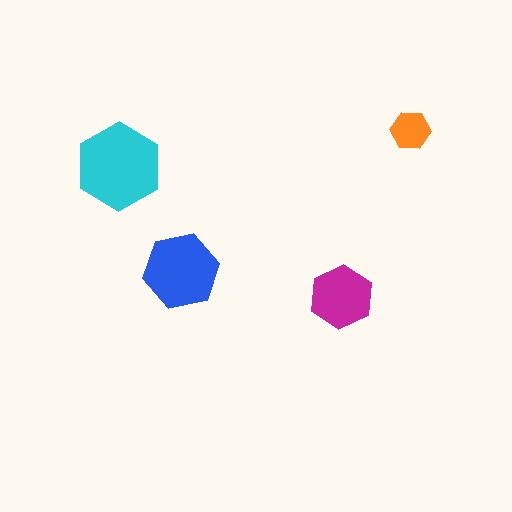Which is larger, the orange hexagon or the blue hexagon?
The blue one.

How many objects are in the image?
There are 4 objects in the image.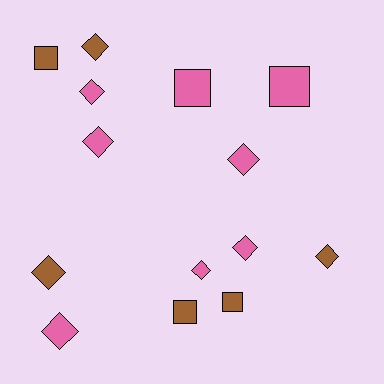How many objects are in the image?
There are 14 objects.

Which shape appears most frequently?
Diamond, with 9 objects.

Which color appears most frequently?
Pink, with 8 objects.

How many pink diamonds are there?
There are 6 pink diamonds.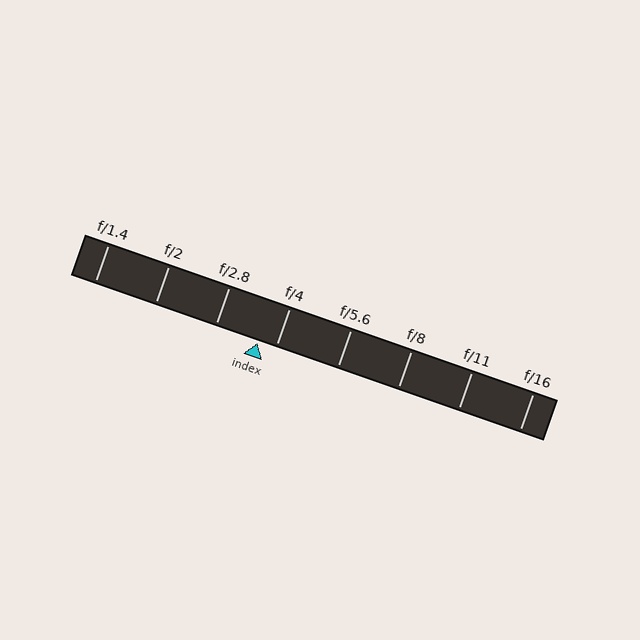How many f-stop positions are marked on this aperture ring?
There are 8 f-stop positions marked.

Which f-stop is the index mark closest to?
The index mark is closest to f/4.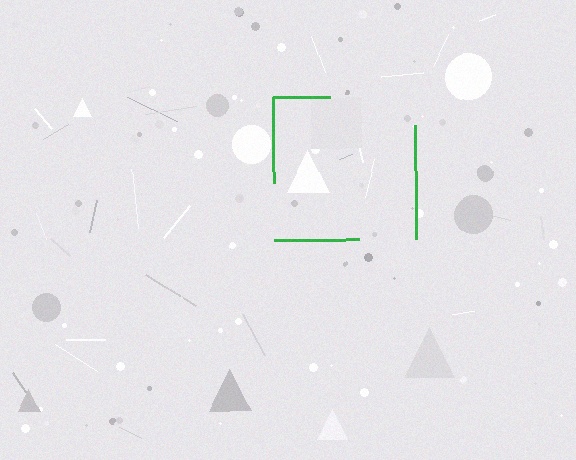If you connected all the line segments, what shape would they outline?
They would outline a square.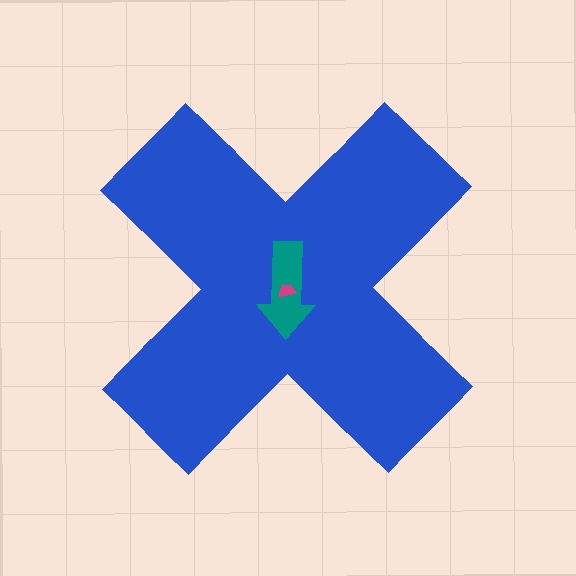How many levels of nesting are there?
3.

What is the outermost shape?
The blue cross.